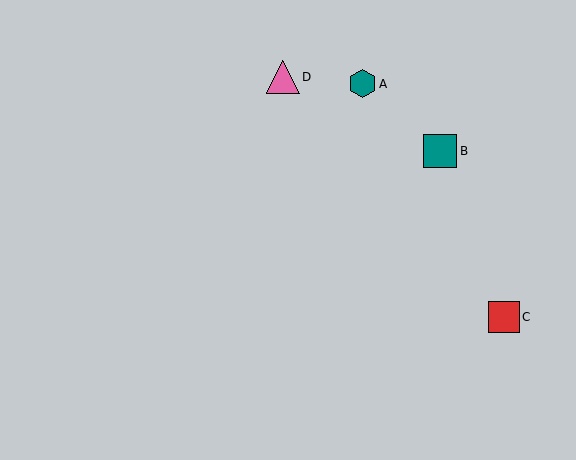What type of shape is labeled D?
Shape D is a pink triangle.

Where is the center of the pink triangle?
The center of the pink triangle is at (283, 77).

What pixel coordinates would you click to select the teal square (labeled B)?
Click at (440, 151) to select the teal square B.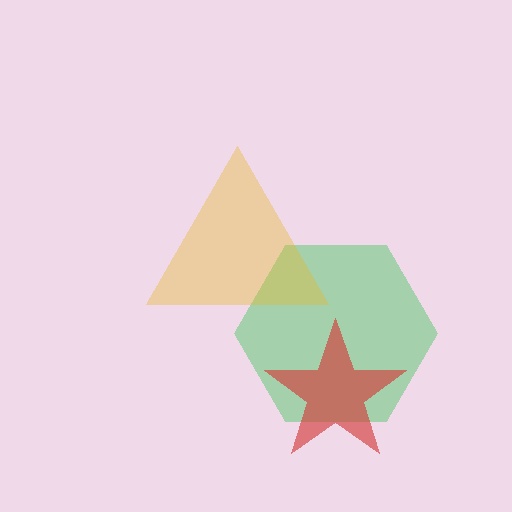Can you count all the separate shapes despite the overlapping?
Yes, there are 3 separate shapes.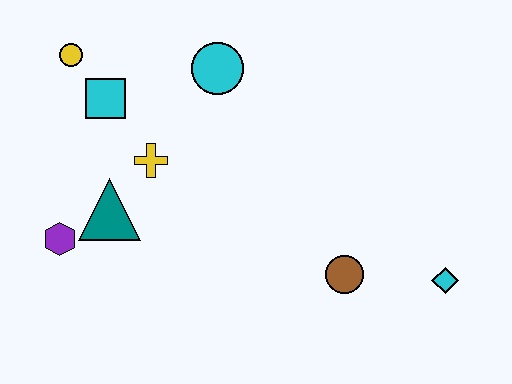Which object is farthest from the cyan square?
The cyan diamond is farthest from the cyan square.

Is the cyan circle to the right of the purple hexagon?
Yes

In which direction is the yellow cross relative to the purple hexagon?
The yellow cross is to the right of the purple hexagon.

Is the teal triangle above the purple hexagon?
Yes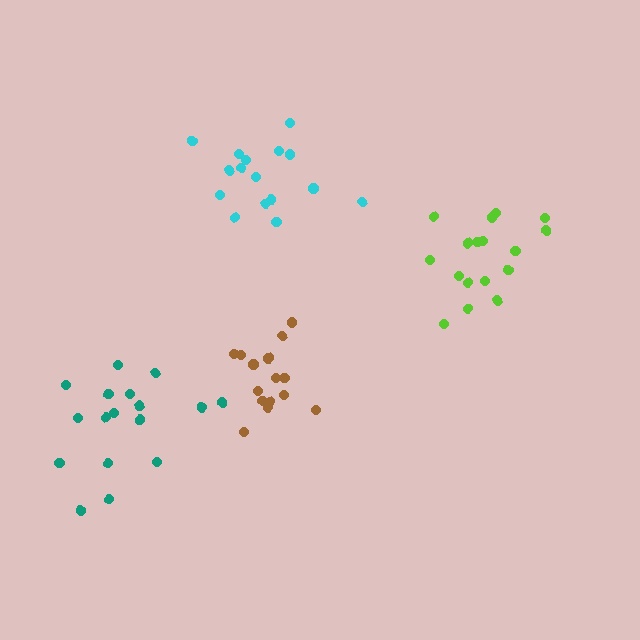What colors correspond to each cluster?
The clusters are colored: cyan, brown, teal, lime.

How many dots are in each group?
Group 1: 16 dots, Group 2: 15 dots, Group 3: 17 dots, Group 4: 17 dots (65 total).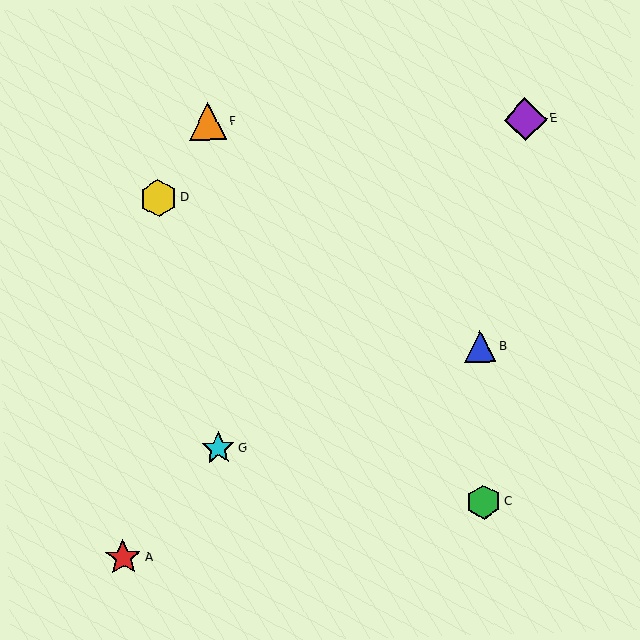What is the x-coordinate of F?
Object F is at x≈208.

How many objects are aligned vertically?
2 objects (F, G) are aligned vertically.